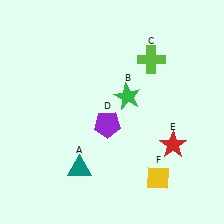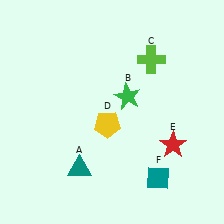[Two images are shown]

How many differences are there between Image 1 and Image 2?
There are 2 differences between the two images.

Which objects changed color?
D changed from purple to yellow. F changed from yellow to teal.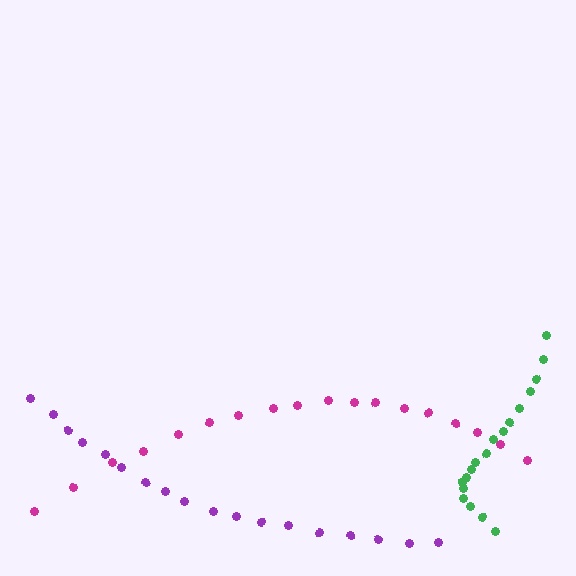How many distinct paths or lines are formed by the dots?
There are 3 distinct paths.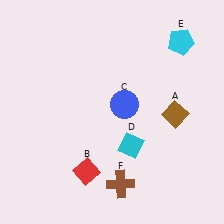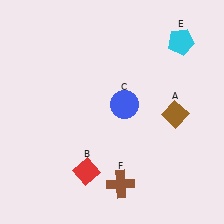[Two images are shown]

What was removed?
The cyan diamond (D) was removed in Image 2.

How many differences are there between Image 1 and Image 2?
There is 1 difference between the two images.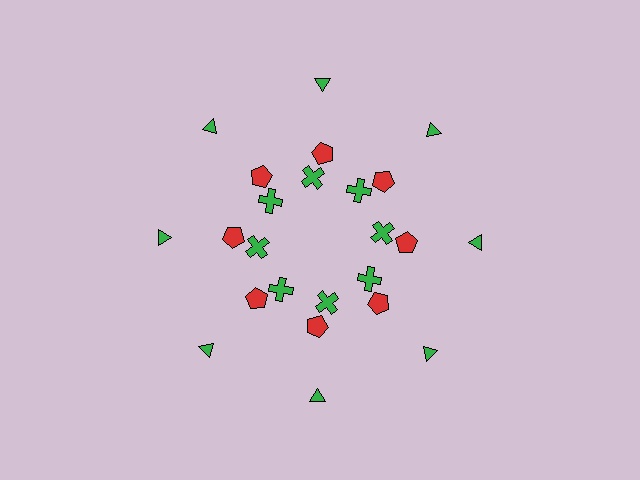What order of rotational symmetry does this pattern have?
This pattern has 8-fold rotational symmetry.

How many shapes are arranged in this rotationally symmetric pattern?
There are 24 shapes, arranged in 8 groups of 3.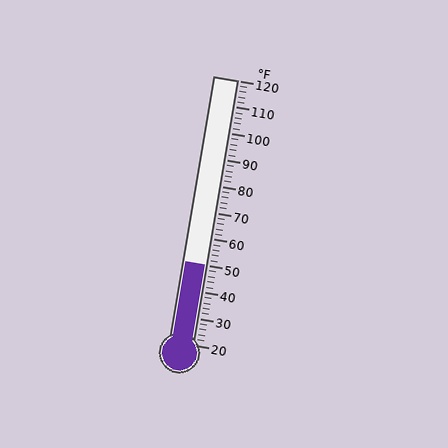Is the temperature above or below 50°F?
The temperature is at 50°F.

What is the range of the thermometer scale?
The thermometer scale ranges from 20°F to 120°F.